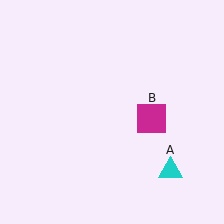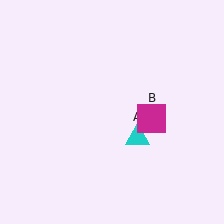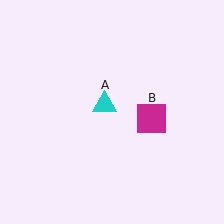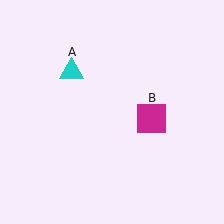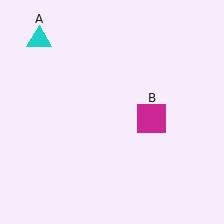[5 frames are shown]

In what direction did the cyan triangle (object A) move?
The cyan triangle (object A) moved up and to the left.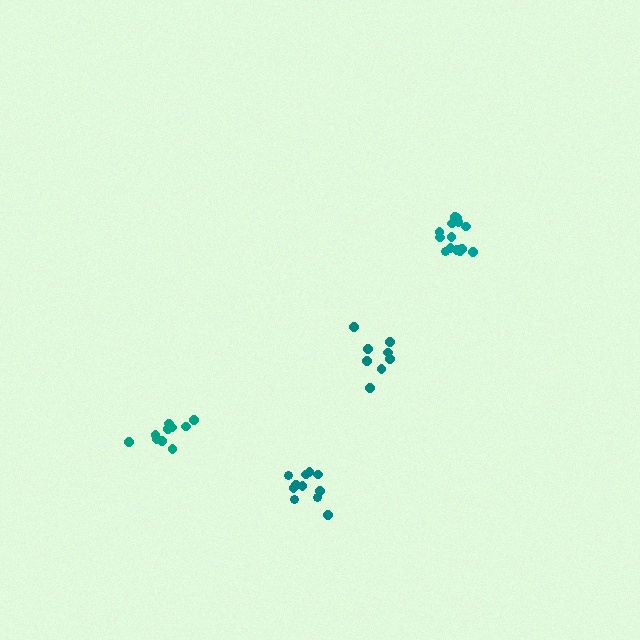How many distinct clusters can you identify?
There are 4 distinct clusters.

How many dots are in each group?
Group 1: 8 dots, Group 2: 14 dots, Group 3: 10 dots, Group 4: 11 dots (43 total).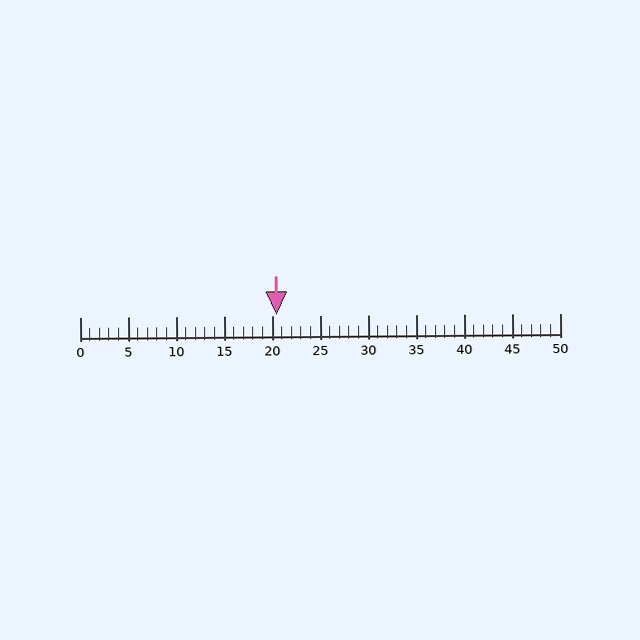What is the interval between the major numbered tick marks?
The major tick marks are spaced 5 units apart.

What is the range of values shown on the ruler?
The ruler shows values from 0 to 50.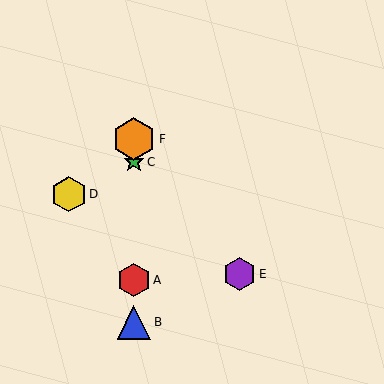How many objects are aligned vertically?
4 objects (A, B, C, F) are aligned vertically.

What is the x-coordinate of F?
Object F is at x≈134.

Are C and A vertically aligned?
Yes, both are at x≈134.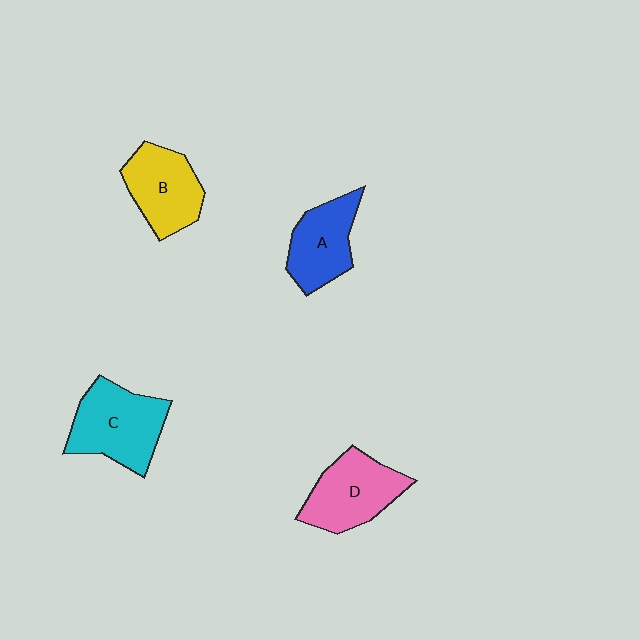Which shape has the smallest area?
Shape A (blue).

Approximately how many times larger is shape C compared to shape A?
Approximately 1.3 times.